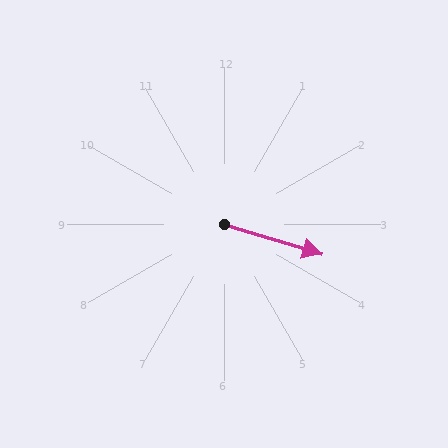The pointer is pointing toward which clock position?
Roughly 4 o'clock.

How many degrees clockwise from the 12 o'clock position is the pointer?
Approximately 107 degrees.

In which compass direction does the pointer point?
East.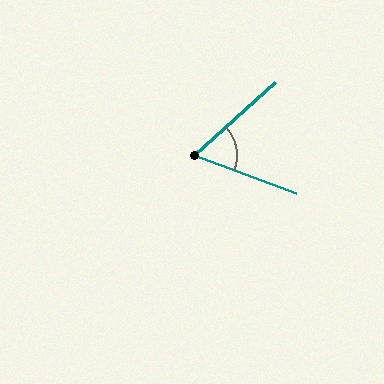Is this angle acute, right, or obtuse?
It is acute.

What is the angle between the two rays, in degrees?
Approximately 63 degrees.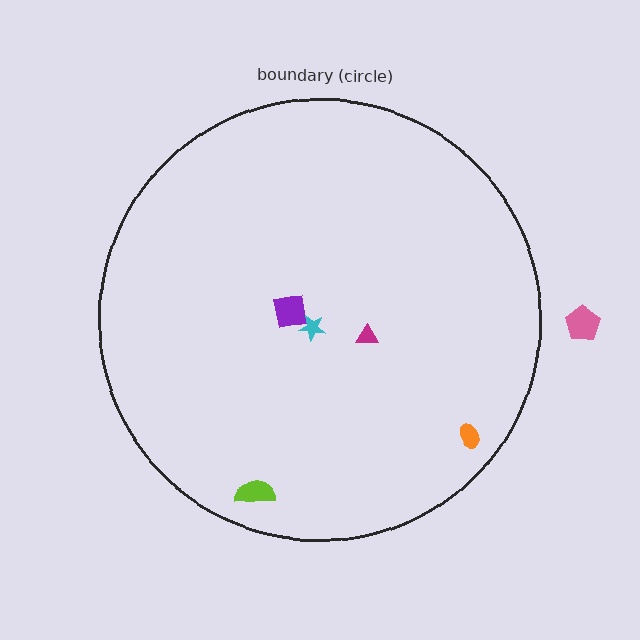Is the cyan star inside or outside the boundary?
Inside.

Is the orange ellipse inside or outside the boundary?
Inside.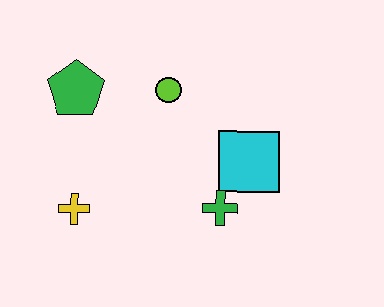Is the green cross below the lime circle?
Yes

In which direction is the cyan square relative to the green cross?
The cyan square is above the green cross.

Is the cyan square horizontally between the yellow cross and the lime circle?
No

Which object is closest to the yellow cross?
The green pentagon is closest to the yellow cross.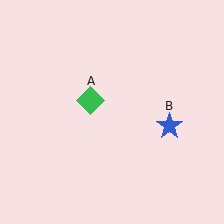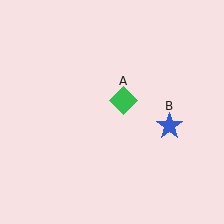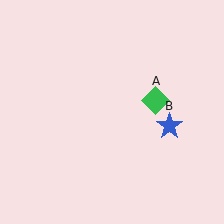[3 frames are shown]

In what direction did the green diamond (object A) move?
The green diamond (object A) moved right.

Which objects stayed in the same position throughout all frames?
Blue star (object B) remained stationary.